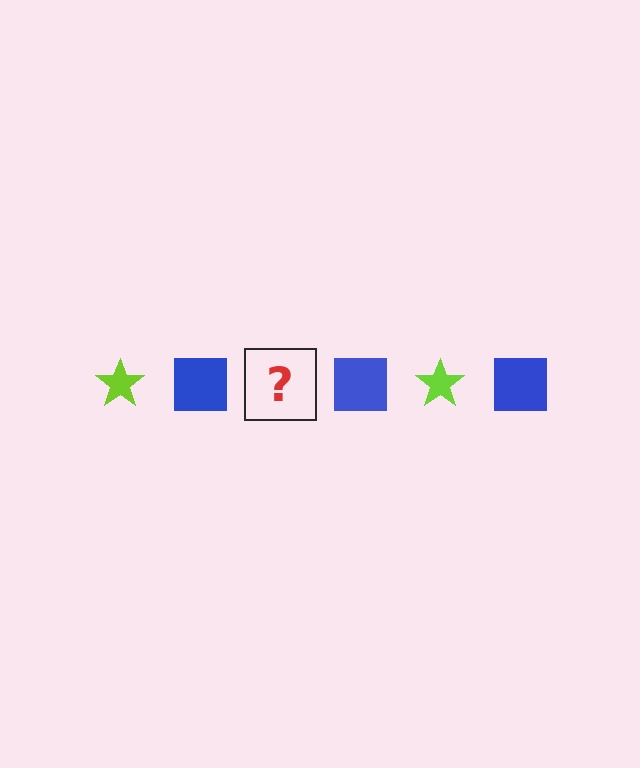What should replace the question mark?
The question mark should be replaced with a lime star.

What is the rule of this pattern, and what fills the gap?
The rule is that the pattern alternates between lime star and blue square. The gap should be filled with a lime star.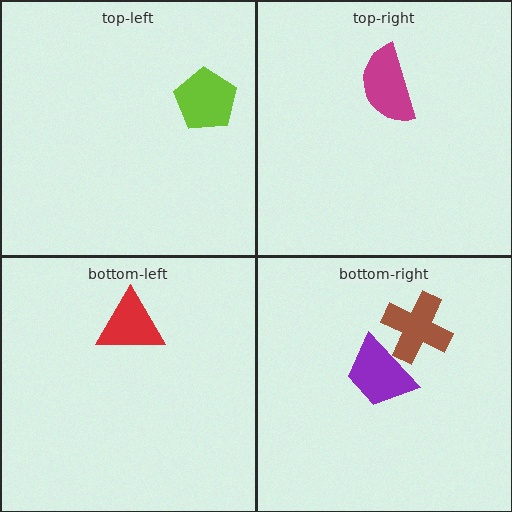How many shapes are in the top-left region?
1.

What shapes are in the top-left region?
The lime pentagon.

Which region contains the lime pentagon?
The top-left region.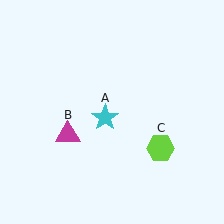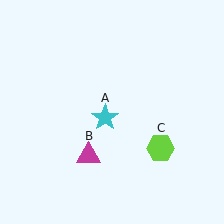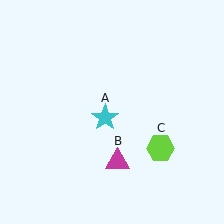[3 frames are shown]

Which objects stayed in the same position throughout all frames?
Cyan star (object A) and lime hexagon (object C) remained stationary.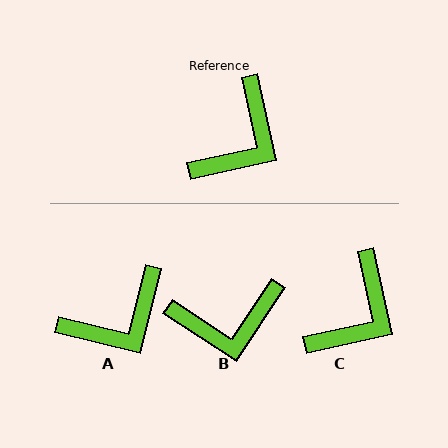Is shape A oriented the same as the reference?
No, it is off by about 26 degrees.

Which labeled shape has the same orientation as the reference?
C.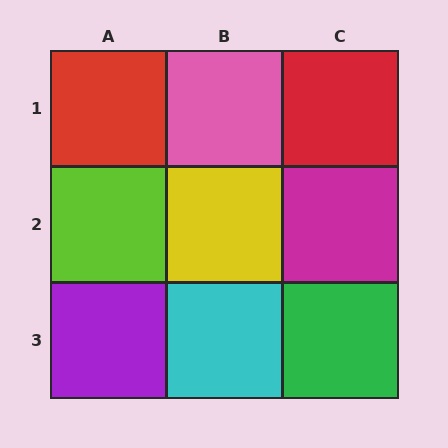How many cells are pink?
1 cell is pink.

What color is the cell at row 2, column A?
Lime.